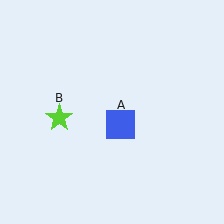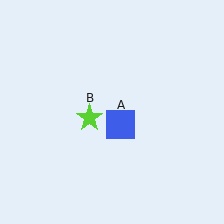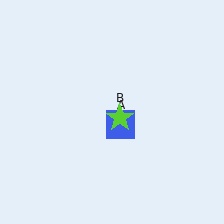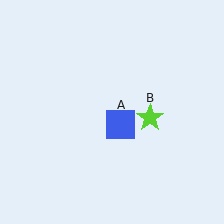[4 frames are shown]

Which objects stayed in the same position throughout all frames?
Blue square (object A) remained stationary.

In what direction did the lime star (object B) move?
The lime star (object B) moved right.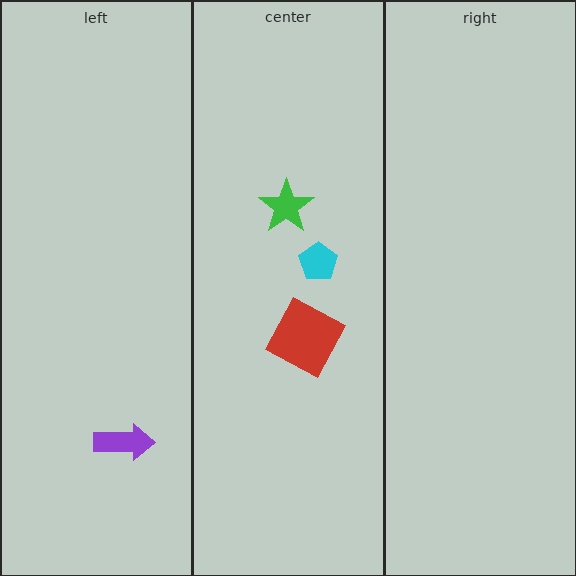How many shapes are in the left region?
1.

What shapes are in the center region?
The cyan pentagon, the red square, the green star.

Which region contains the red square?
The center region.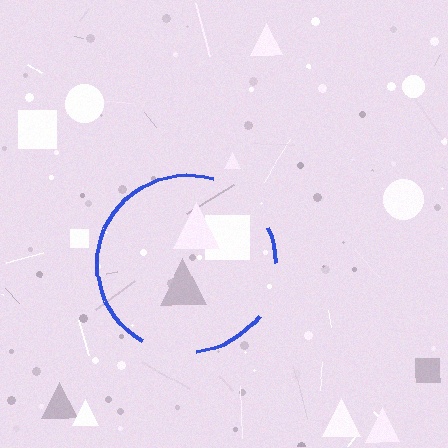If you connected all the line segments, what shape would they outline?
They would outline a circle.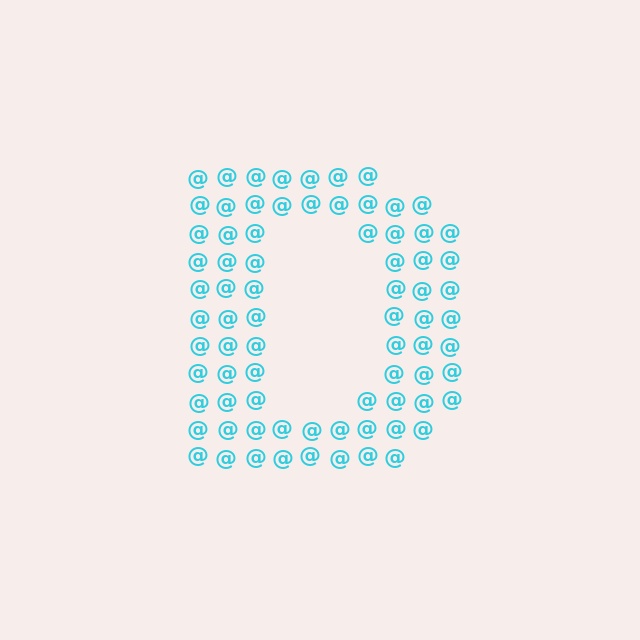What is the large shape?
The large shape is the letter D.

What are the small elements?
The small elements are at signs.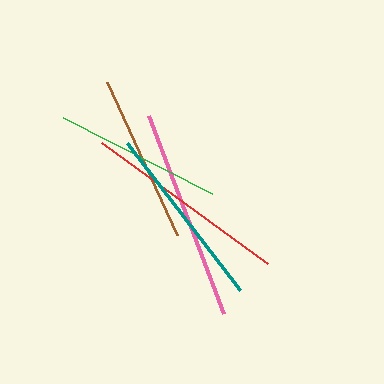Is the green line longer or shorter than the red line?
The red line is longer than the green line.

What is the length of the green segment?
The green segment is approximately 168 pixels long.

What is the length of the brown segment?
The brown segment is approximately 167 pixels long.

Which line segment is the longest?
The pink line is the longest at approximately 212 pixels.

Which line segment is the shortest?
The brown line is the shortest at approximately 167 pixels.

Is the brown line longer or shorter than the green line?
The green line is longer than the brown line.